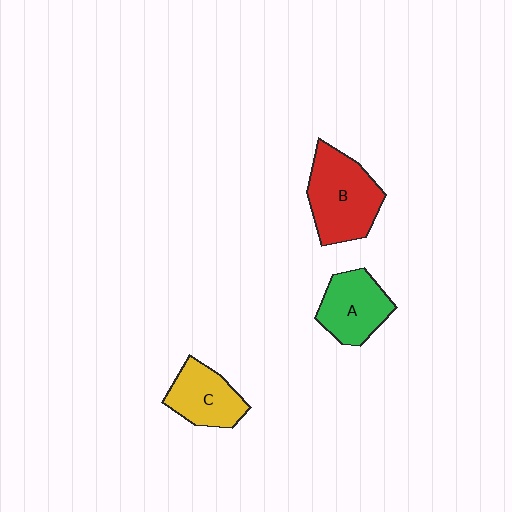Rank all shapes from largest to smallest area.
From largest to smallest: B (red), A (green), C (yellow).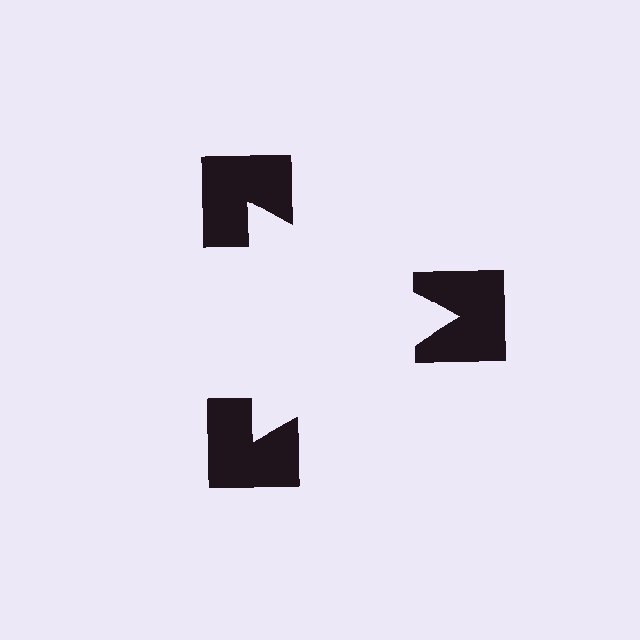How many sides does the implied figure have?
3 sides.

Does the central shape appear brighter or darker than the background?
It typically appears slightly brighter than the background, even though no actual brightness change is drawn.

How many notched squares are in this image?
There are 3 — one at each vertex of the illusory triangle.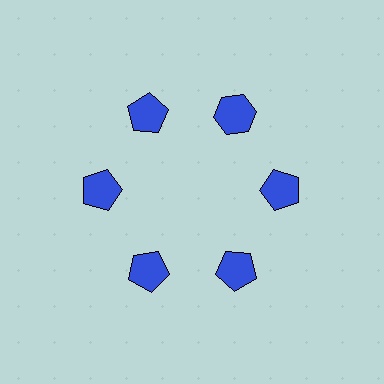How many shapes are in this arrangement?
There are 6 shapes arranged in a ring pattern.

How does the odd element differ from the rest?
It has a different shape: hexagon instead of pentagon.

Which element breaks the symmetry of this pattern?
The blue hexagon at roughly the 1 o'clock position breaks the symmetry. All other shapes are blue pentagons.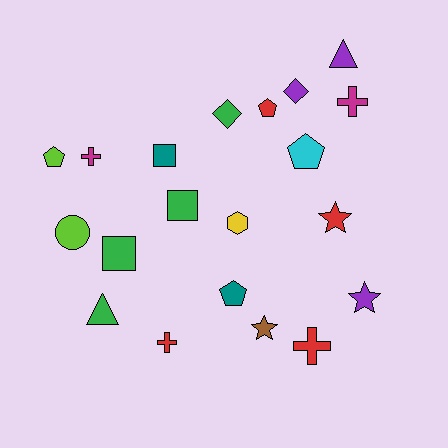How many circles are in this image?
There is 1 circle.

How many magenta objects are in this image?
There are 2 magenta objects.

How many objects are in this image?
There are 20 objects.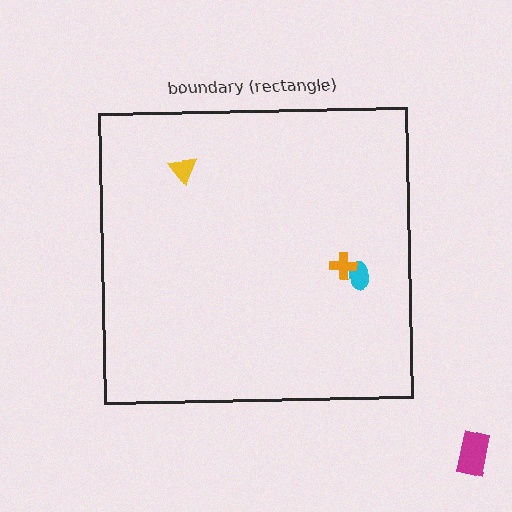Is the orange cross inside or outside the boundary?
Inside.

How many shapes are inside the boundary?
3 inside, 1 outside.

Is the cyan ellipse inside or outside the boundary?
Inside.